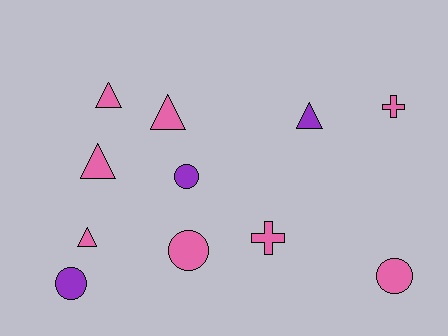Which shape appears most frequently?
Triangle, with 5 objects.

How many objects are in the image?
There are 11 objects.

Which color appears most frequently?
Pink, with 8 objects.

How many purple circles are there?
There are 2 purple circles.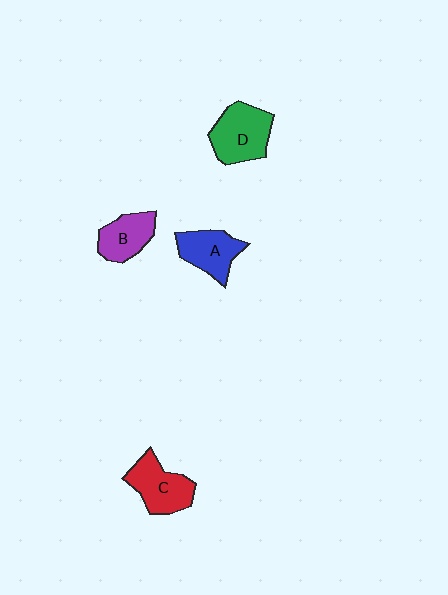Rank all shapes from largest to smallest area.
From largest to smallest: D (green), C (red), A (blue), B (purple).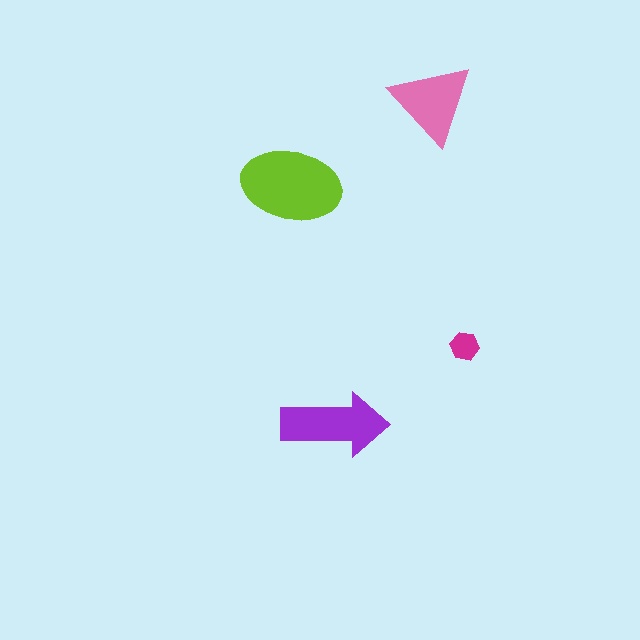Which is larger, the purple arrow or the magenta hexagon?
The purple arrow.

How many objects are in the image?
There are 4 objects in the image.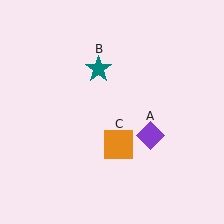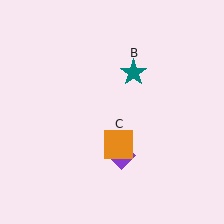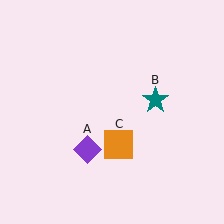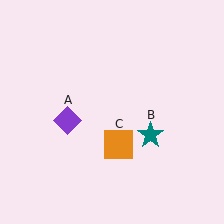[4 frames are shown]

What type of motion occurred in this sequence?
The purple diamond (object A), teal star (object B) rotated clockwise around the center of the scene.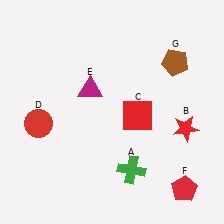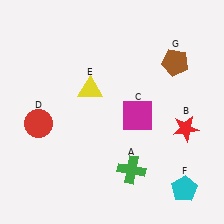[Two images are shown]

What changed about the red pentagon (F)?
In Image 1, F is red. In Image 2, it changed to cyan.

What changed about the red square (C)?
In Image 1, C is red. In Image 2, it changed to magenta.